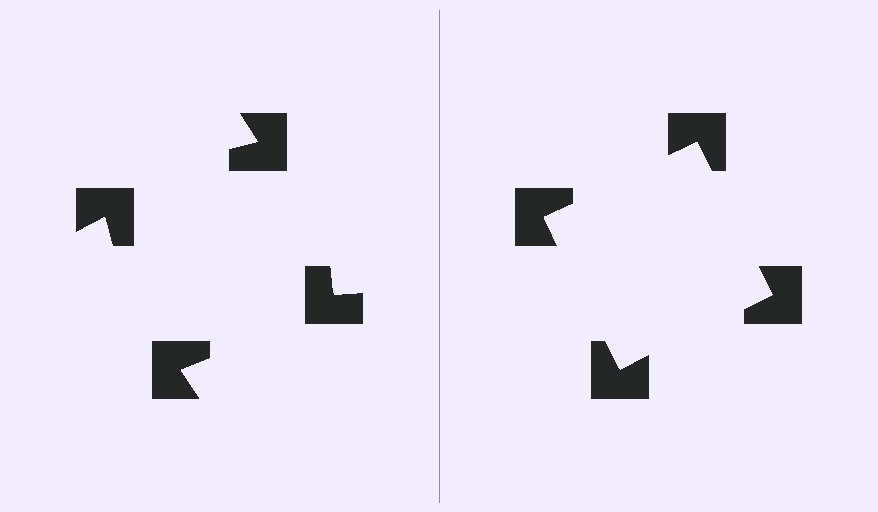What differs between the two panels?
The notched squares are positioned identically on both sides; only the wedge orientations differ. On the right they align to a square; on the left they are misaligned.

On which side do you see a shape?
An illusory square appears on the right side. On the left side the wedge cuts are rotated, so no coherent shape forms.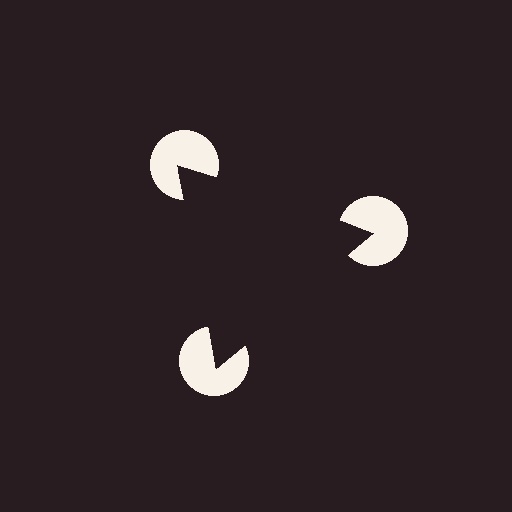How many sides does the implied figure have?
3 sides.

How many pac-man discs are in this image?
There are 3 — one at each vertex of the illusory triangle.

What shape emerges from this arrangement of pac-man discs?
An illusory triangle — its edges are inferred from the aligned wedge cuts in the pac-man discs, not physically drawn.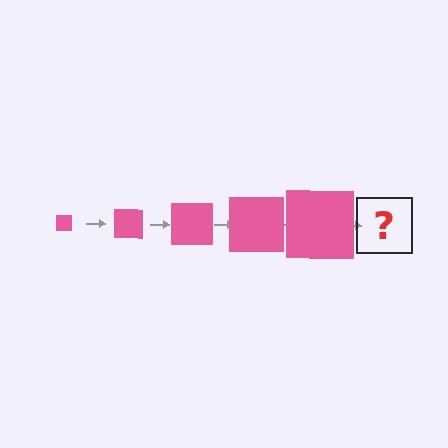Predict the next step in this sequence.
The next step is a pink square, larger than the previous one.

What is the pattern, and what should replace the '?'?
The pattern is that the square gets progressively larger each step. The '?' should be a pink square, larger than the previous one.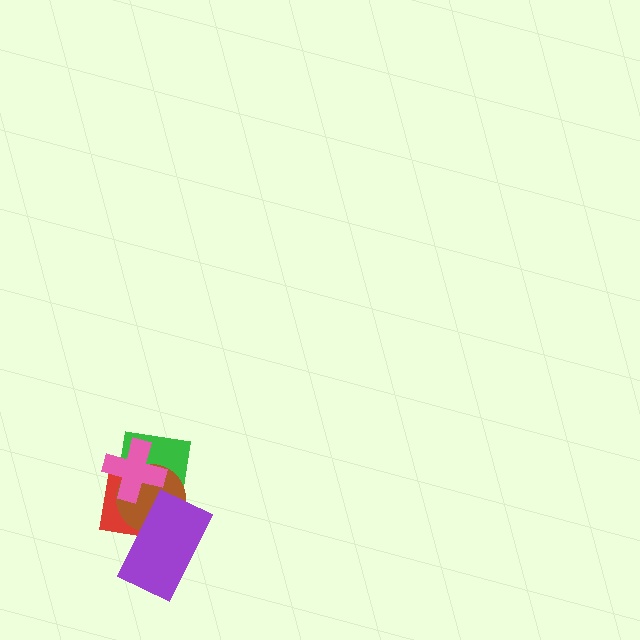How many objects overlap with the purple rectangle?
3 objects overlap with the purple rectangle.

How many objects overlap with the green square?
4 objects overlap with the green square.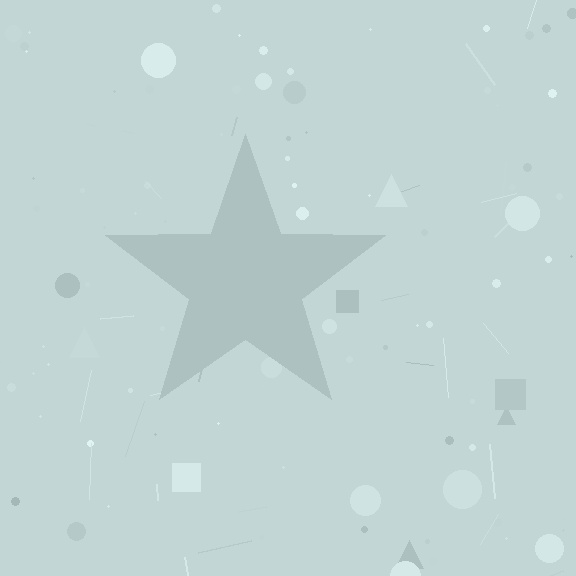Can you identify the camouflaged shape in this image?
The camouflaged shape is a star.